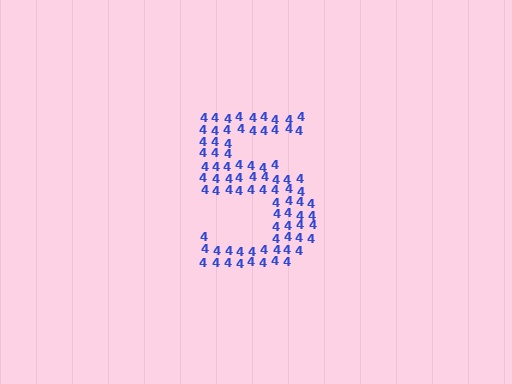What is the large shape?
The large shape is the digit 5.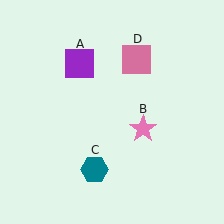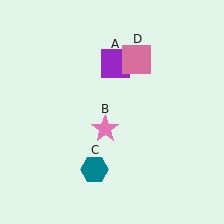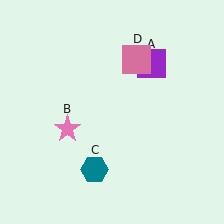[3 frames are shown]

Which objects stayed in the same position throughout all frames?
Teal hexagon (object C) and pink square (object D) remained stationary.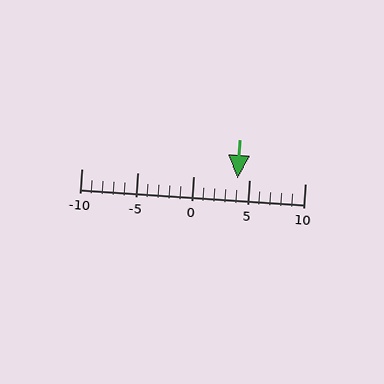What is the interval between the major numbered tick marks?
The major tick marks are spaced 5 units apart.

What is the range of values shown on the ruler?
The ruler shows values from -10 to 10.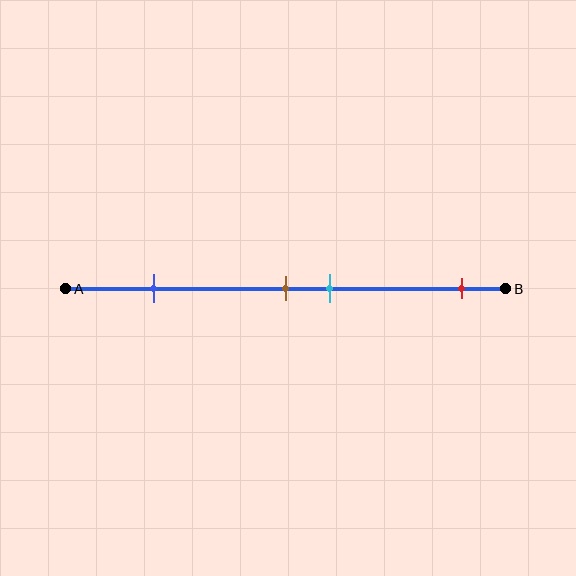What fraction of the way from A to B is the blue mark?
The blue mark is approximately 20% (0.2) of the way from A to B.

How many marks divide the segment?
There are 4 marks dividing the segment.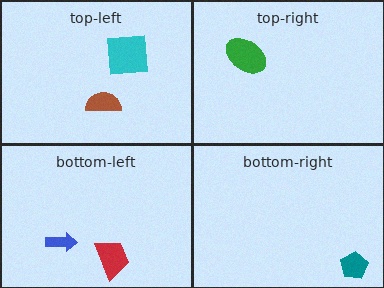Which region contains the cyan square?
The top-left region.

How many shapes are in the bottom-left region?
2.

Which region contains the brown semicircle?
The top-left region.